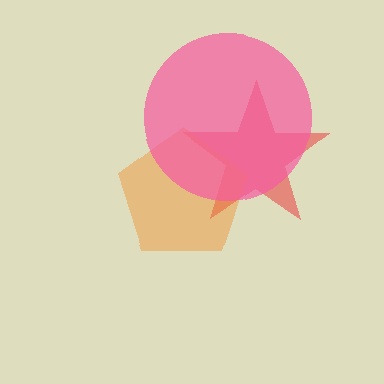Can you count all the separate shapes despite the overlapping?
Yes, there are 3 separate shapes.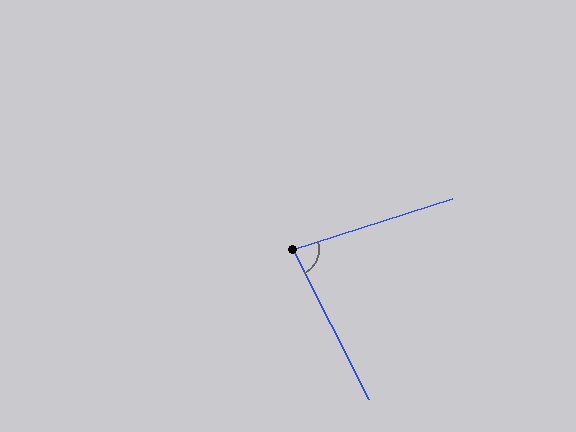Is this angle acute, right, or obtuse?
It is acute.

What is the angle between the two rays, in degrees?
Approximately 81 degrees.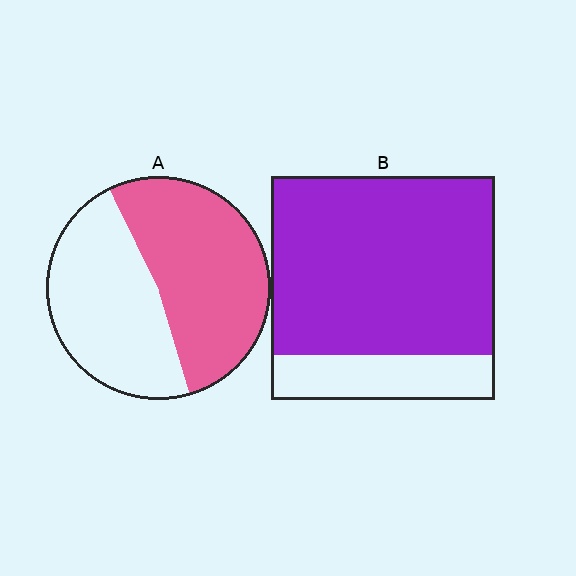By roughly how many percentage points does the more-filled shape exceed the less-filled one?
By roughly 25 percentage points (B over A).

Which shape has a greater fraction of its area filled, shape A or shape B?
Shape B.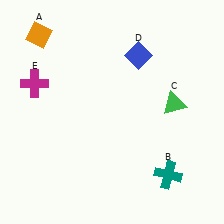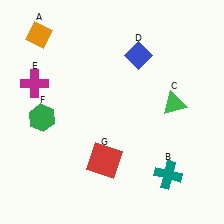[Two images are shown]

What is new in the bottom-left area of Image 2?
A red square (G) was added in the bottom-left area of Image 2.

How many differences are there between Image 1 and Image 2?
There are 2 differences between the two images.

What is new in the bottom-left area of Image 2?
A green hexagon (F) was added in the bottom-left area of Image 2.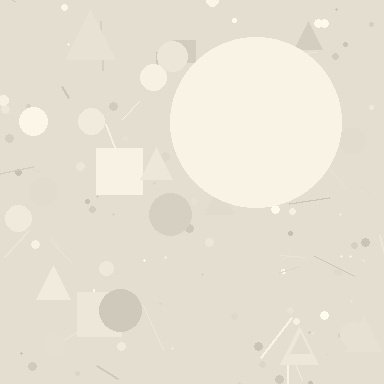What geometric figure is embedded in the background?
A circle is embedded in the background.